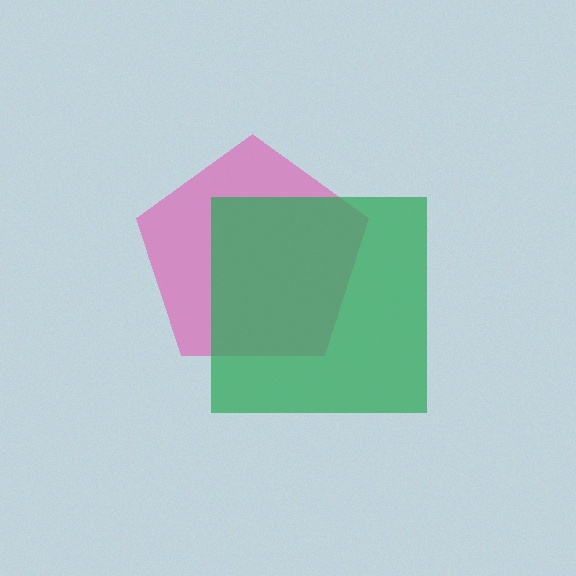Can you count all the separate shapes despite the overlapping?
Yes, there are 2 separate shapes.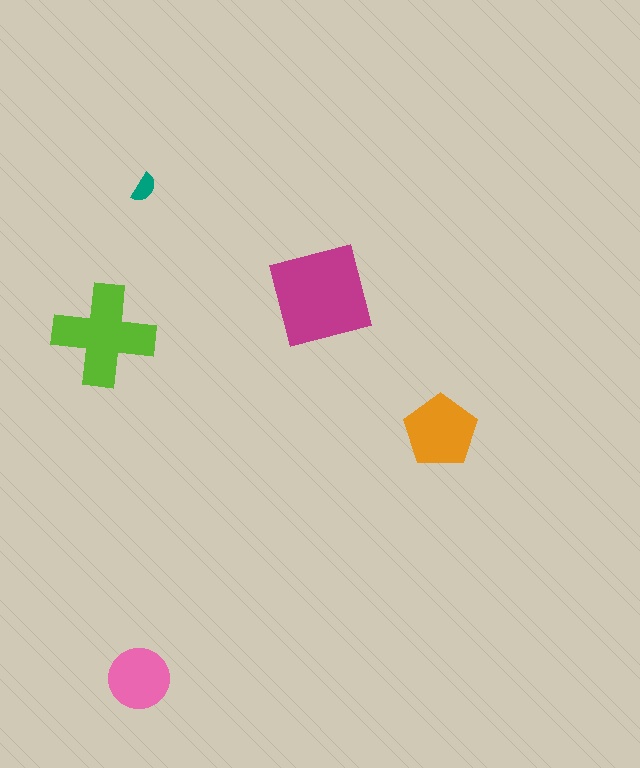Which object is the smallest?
The teal semicircle.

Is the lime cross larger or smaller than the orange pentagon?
Larger.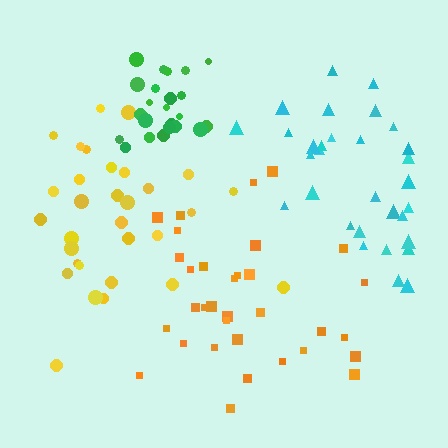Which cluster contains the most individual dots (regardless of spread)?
Orange (33).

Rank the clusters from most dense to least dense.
green, cyan, yellow, orange.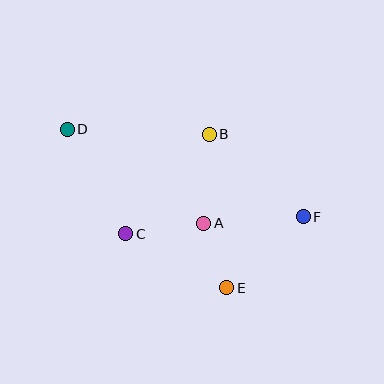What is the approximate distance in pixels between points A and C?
The distance between A and C is approximately 79 pixels.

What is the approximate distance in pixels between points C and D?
The distance between C and D is approximately 120 pixels.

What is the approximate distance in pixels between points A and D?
The distance between A and D is approximately 166 pixels.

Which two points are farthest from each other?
Points D and F are farthest from each other.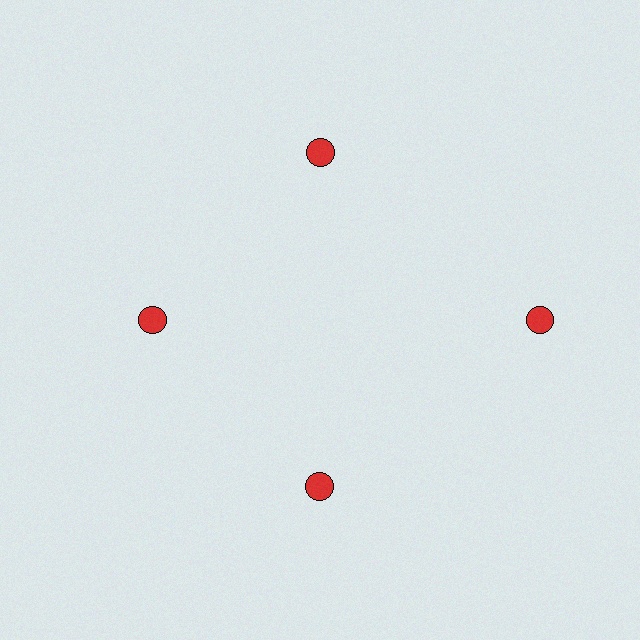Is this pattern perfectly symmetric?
No. The 4 red circles are arranged in a ring, but one element near the 3 o'clock position is pushed outward from the center, breaking the 4-fold rotational symmetry.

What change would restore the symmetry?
The symmetry would be restored by moving it inward, back onto the ring so that all 4 circles sit at equal angles and equal distance from the center.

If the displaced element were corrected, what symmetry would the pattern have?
It would have 4-fold rotational symmetry — the pattern would map onto itself every 90 degrees.